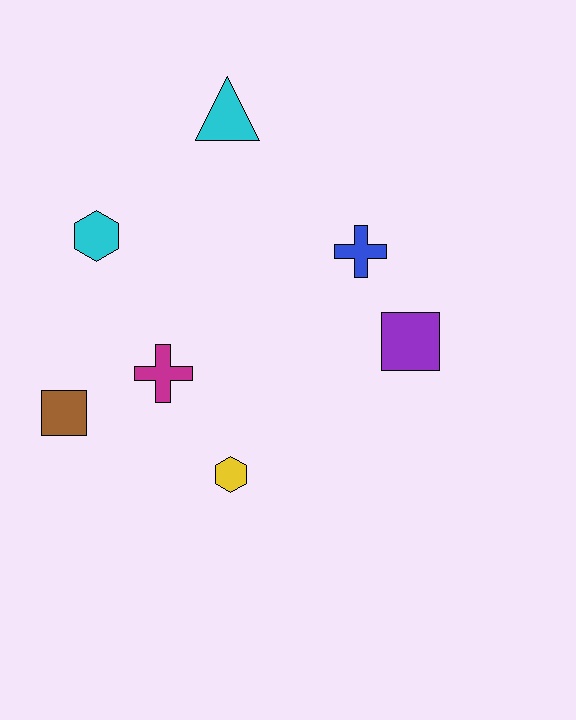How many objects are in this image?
There are 7 objects.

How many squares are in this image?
There are 2 squares.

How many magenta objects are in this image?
There is 1 magenta object.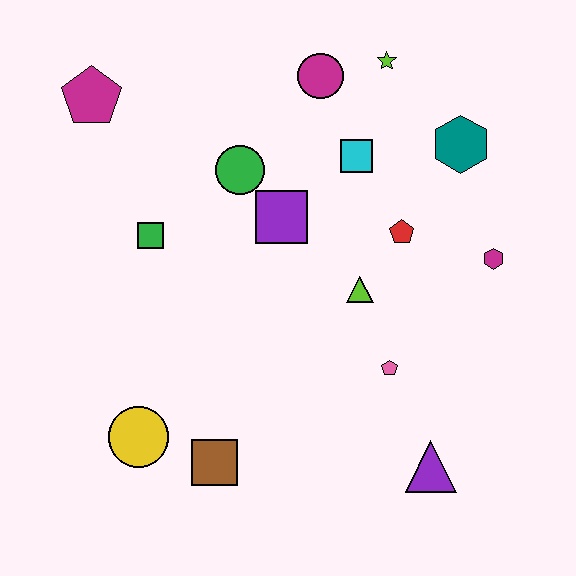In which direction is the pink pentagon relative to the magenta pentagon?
The pink pentagon is to the right of the magenta pentagon.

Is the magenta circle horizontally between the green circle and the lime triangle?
Yes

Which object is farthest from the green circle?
The purple triangle is farthest from the green circle.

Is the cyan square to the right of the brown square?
Yes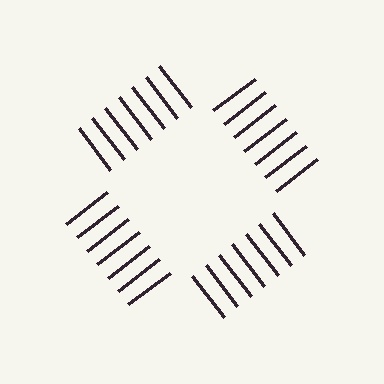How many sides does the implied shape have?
4 sides — the line-ends trace a square.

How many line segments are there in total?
28 — 7 along each of the 4 edges.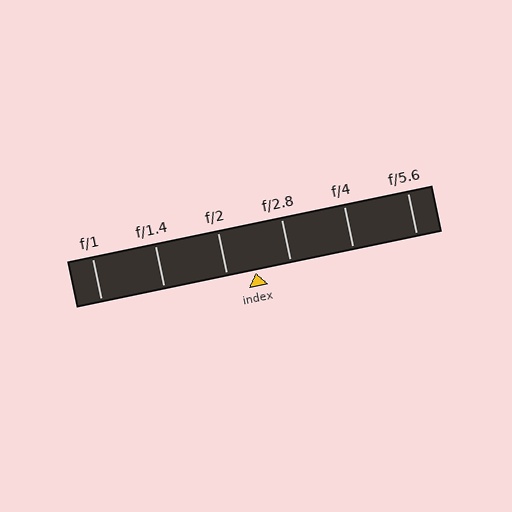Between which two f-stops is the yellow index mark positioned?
The index mark is between f/2 and f/2.8.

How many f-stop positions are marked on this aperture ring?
There are 6 f-stop positions marked.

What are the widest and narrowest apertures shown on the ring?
The widest aperture shown is f/1 and the narrowest is f/5.6.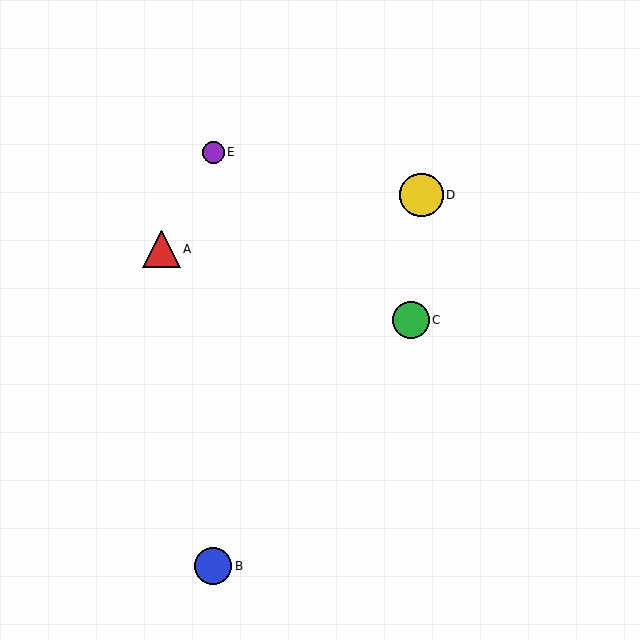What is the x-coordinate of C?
Object C is at x≈411.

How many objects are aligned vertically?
2 objects (B, E) are aligned vertically.